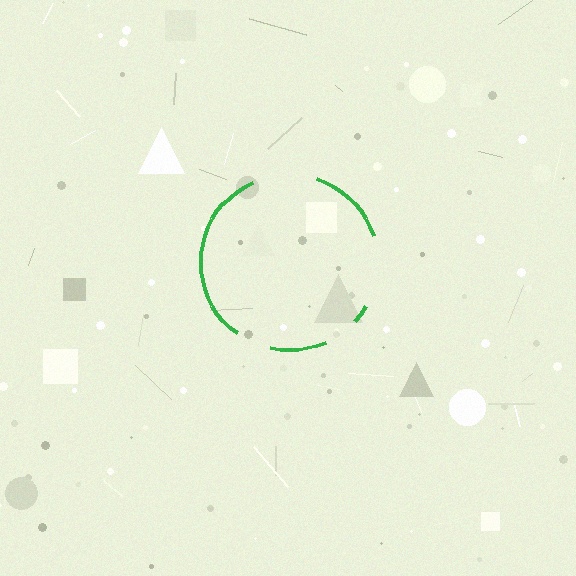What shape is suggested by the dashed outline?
The dashed outline suggests a circle.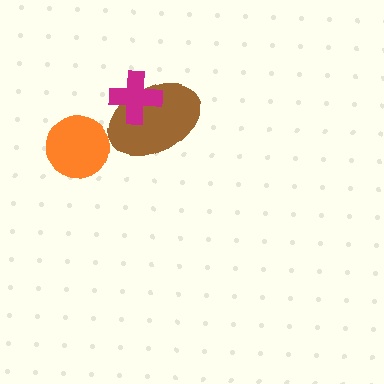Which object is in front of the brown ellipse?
The magenta cross is in front of the brown ellipse.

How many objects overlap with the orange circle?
0 objects overlap with the orange circle.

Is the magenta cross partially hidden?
No, no other shape covers it.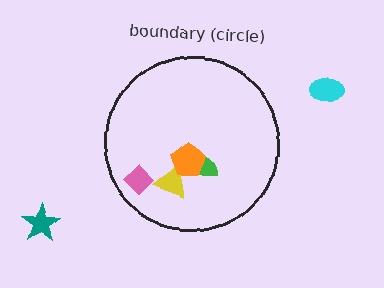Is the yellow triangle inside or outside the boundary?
Inside.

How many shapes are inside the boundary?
4 inside, 2 outside.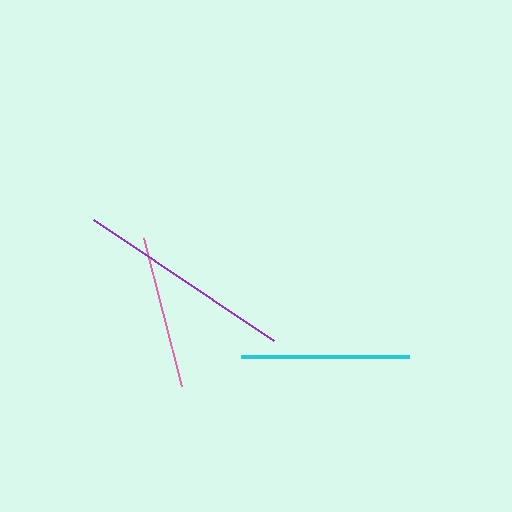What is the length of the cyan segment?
The cyan segment is approximately 168 pixels long.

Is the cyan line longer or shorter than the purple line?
The purple line is longer than the cyan line.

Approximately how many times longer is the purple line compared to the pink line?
The purple line is approximately 1.4 times the length of the pink line.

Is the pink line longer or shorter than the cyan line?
The cyan line is longer than the pink line.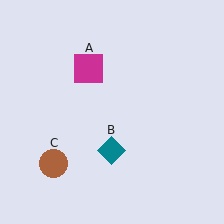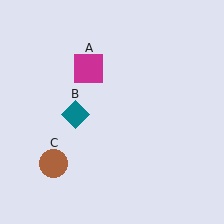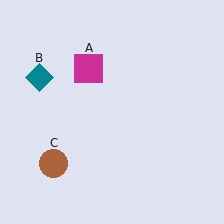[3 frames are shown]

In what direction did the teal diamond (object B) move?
The teal diamond (object B) moved up and to the left.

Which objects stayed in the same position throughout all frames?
Magenta square (object A) and brown circle (object C) remained stationary.